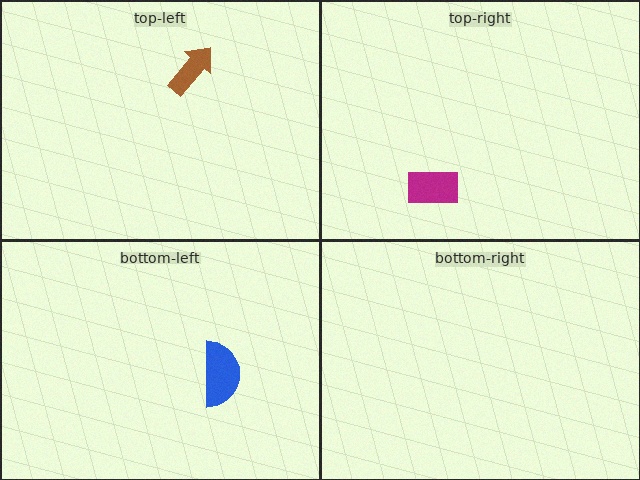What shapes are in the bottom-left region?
The blue semicircle.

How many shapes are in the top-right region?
1.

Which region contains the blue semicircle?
The bottom-left region.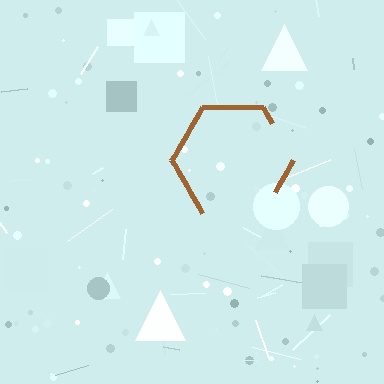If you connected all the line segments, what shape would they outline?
They would outline a hexagon.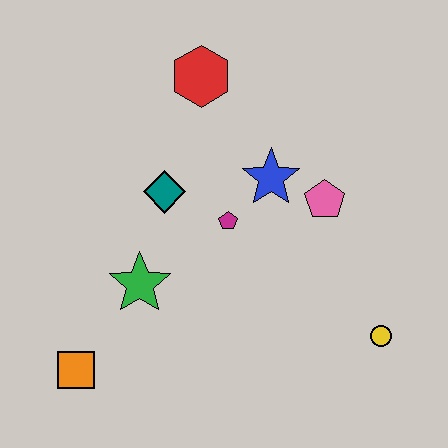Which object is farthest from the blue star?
The orange square is farthest from the blue star.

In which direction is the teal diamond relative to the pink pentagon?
The teal diamond is to the left of the pink pentagon.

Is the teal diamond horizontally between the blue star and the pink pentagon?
No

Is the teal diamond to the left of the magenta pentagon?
Yes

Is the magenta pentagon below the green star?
No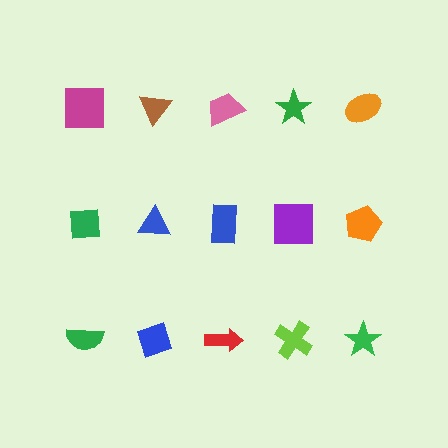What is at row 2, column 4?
A purple square.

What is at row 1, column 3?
A pink trapezoid.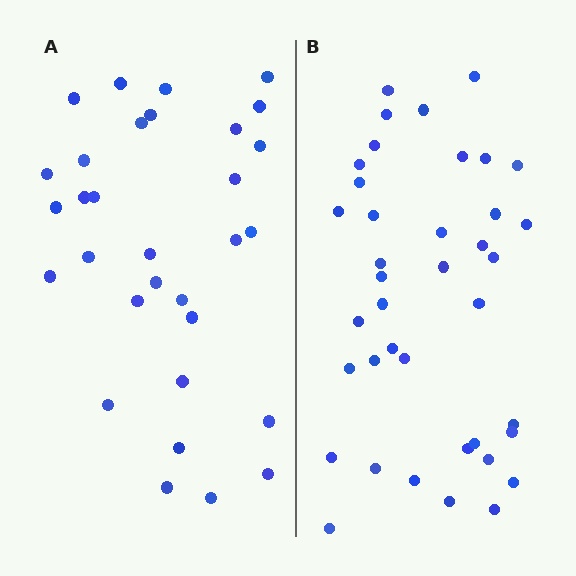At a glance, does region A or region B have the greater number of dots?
Region B (the right region) has more dots.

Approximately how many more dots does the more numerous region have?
Region B has roughly 8 or so more dots than region A.